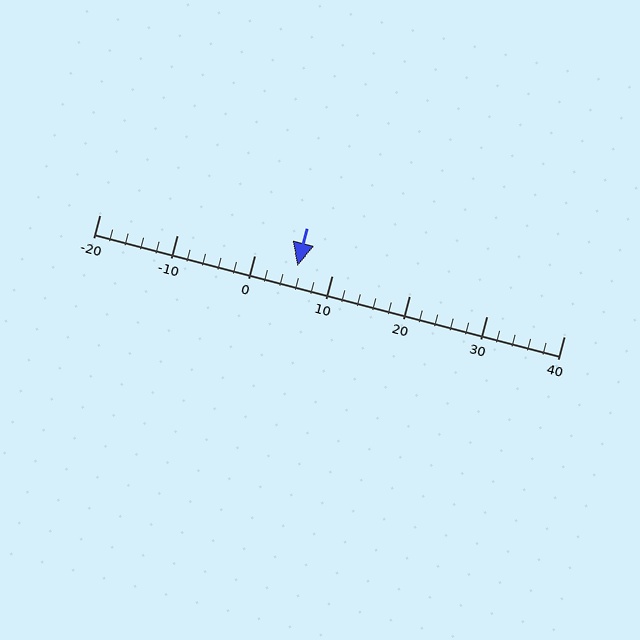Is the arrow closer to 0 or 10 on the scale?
The arrow is closer to 10.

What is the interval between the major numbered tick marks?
The major tick marks are spaced 10 units apart.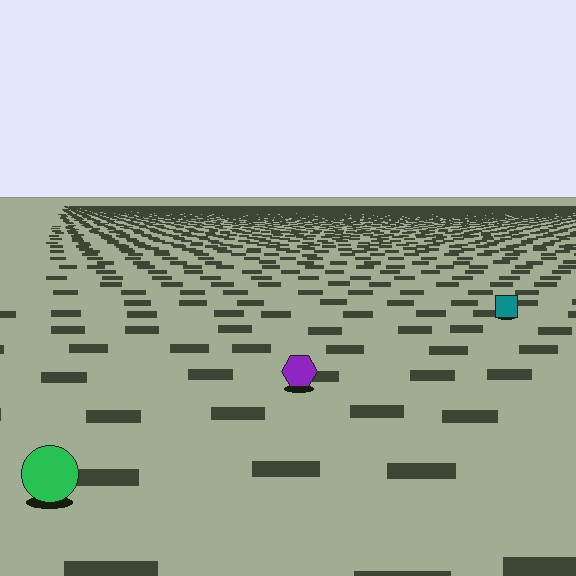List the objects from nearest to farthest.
From nearest to farthest: the green circle, the purple hexagon, the teal square.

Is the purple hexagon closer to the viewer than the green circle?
No. The green circle is closer — you can tell from the texture gradient: the ground texture is coarser near it.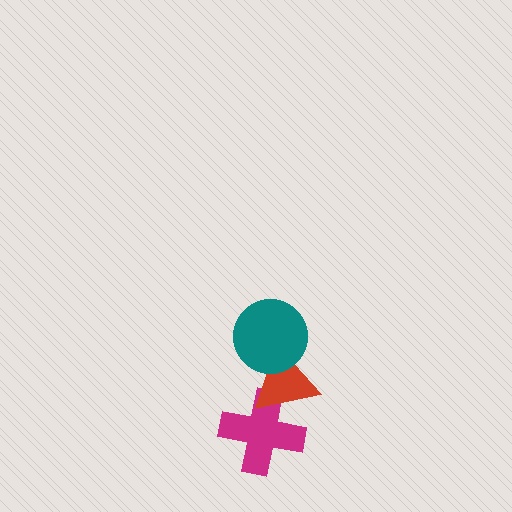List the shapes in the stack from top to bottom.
From top to bottom: the teal circle, the red triangle, the magenta cross.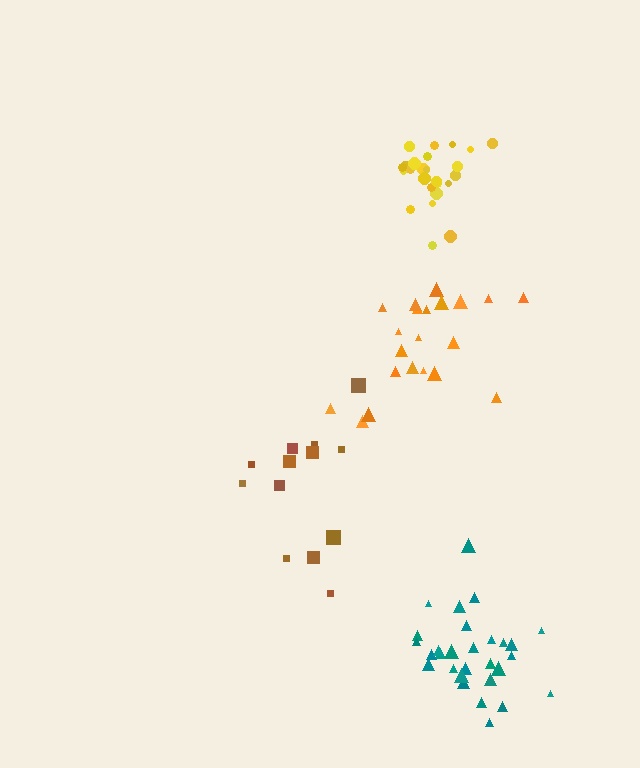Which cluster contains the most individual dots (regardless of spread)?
Teal (29).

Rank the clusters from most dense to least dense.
yellow, teal, orange, brown.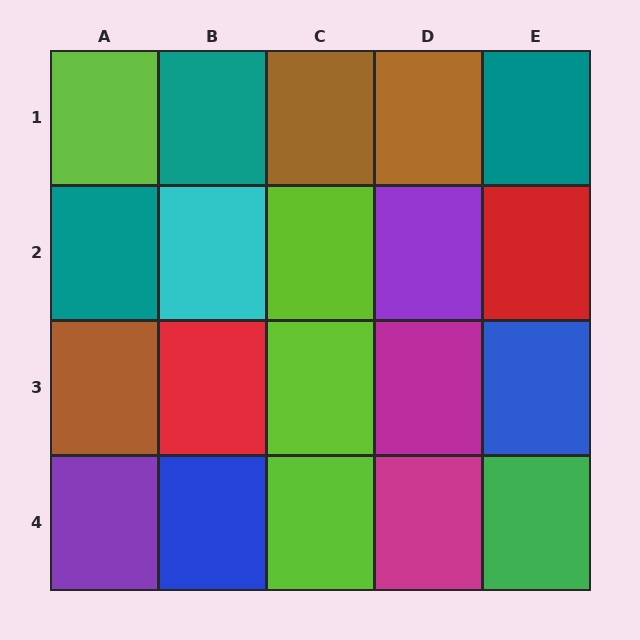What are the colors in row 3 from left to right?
Brown, red, lime, magenta, blue.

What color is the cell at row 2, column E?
Red.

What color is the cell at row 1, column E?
Teal.